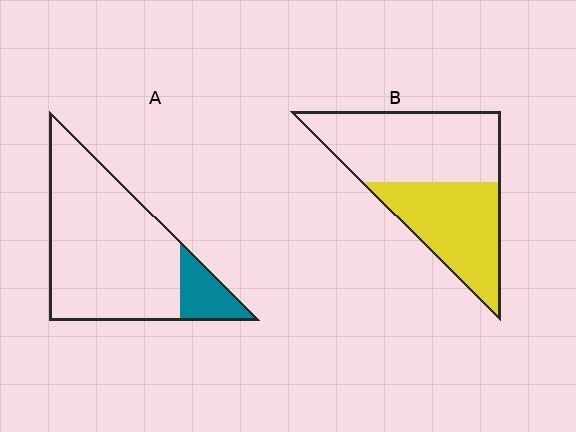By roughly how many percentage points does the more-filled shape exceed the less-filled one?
By roughly 30 percentage points (B over A).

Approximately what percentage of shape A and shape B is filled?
A is approximately 15% and B is approximately 45%.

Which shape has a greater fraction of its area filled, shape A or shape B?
Shape B.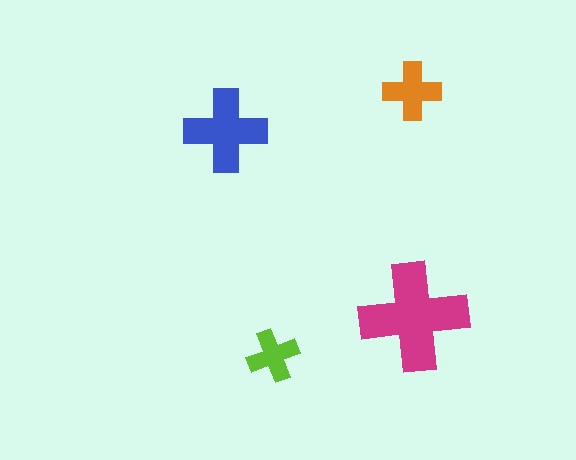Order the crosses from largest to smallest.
the magenta one, the blue one, the orange one, the lime one.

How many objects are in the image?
There are 4 objects in the image.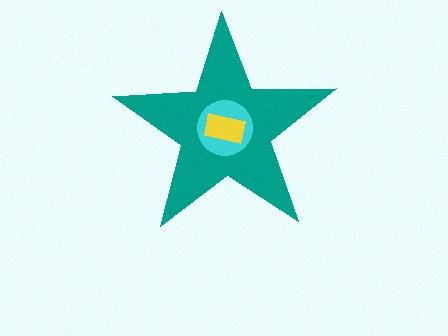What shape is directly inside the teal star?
The cyan circle.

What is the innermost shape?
The yellow rectangle.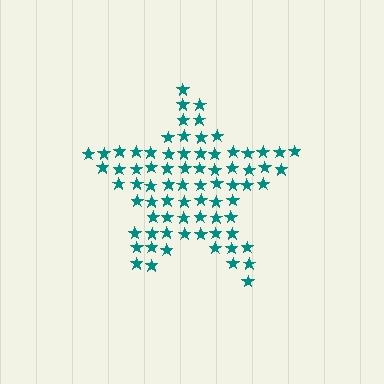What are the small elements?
The small elements are stars.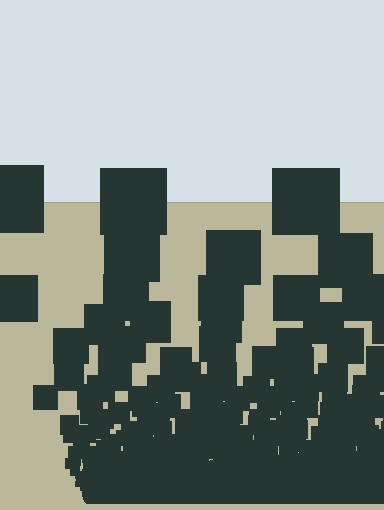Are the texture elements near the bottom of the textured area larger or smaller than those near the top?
Smaller. The gradient is inverted — elements near the bottom are smaller and denser.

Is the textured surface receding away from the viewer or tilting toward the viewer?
The surface appears to tilt toward the viewer. Texture elements get larger and sparser toward the top.